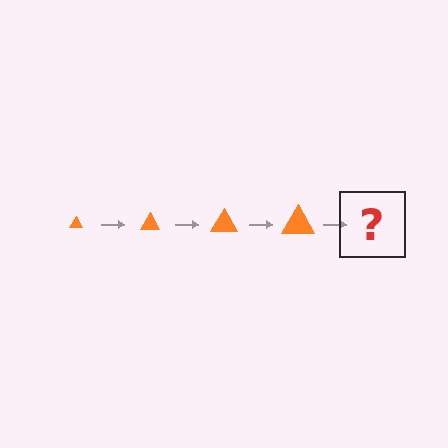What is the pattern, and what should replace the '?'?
The pattern is that the triangle gets progressively larger each step. The '?' should be an orange triangle, larger than the previous one.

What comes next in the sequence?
The next element should be an orange triangle, larger than the previous one.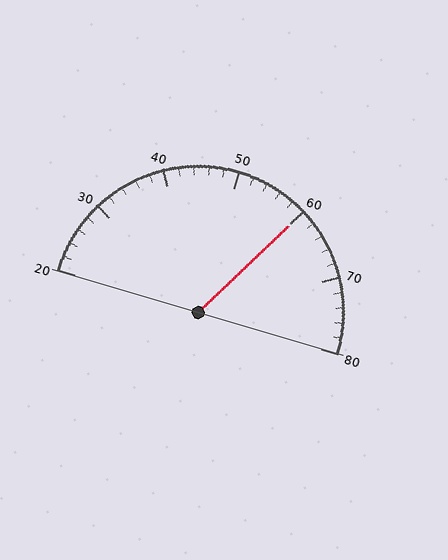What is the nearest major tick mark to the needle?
The nearest major tick mark is 60.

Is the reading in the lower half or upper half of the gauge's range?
The reading is in the upper half of the range (20 to 80).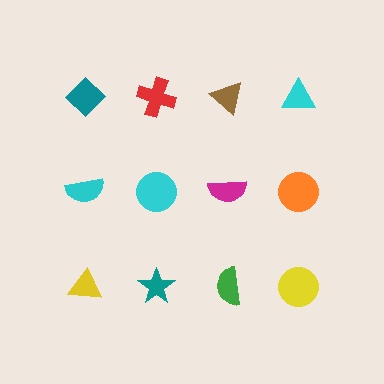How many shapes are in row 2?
4 shapes.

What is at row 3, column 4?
A yellow circle.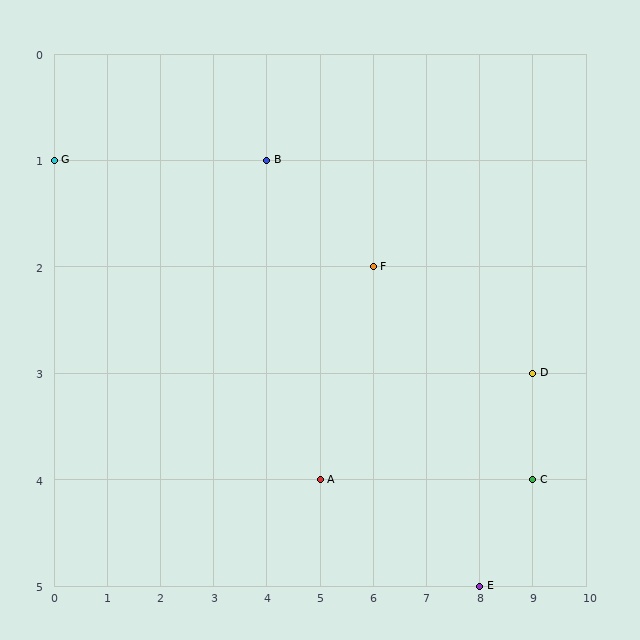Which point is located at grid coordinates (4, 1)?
Point B is at (4, 1).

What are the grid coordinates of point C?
Point C is at grid coordinates (9, 4).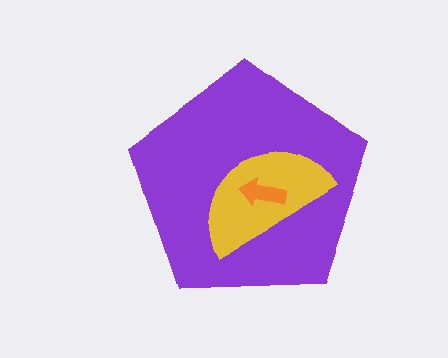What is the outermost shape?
The purple pentagon.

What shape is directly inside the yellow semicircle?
The orange arrow.